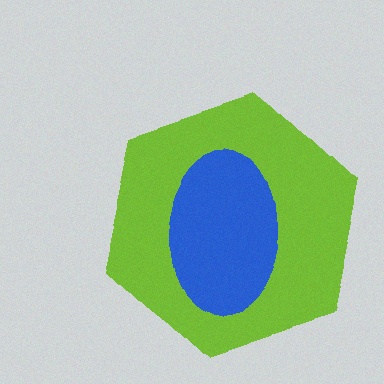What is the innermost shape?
The blue ellipse.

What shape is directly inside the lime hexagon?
The blue ellipse.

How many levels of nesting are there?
2.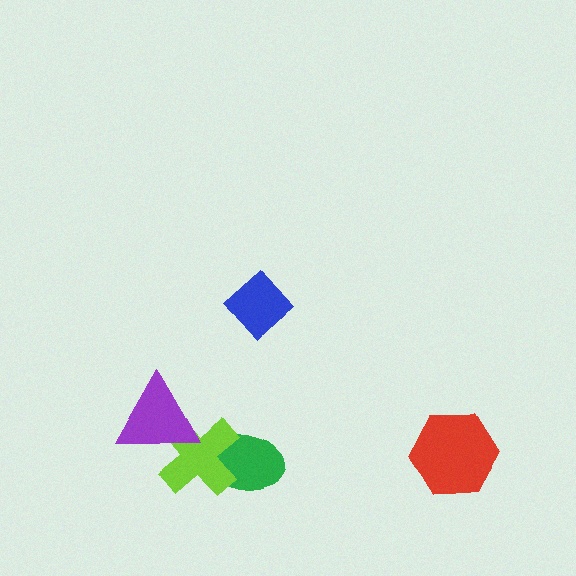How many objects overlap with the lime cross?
2 objects overlap with the lime cross.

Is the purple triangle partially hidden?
No, no other shape covers it.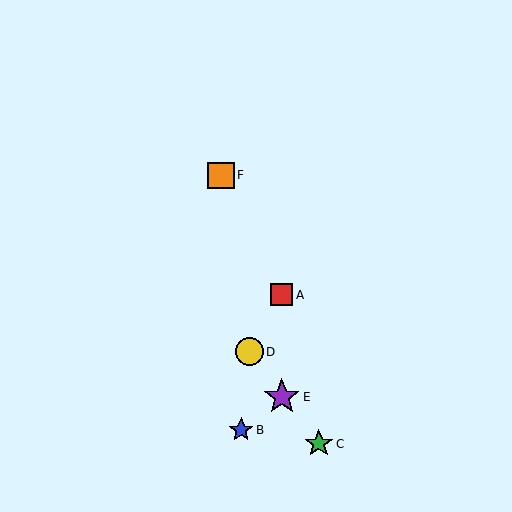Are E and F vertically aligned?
No, E is at x≈282 and F is at x≈221.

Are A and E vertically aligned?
Yes, both are at x≈282.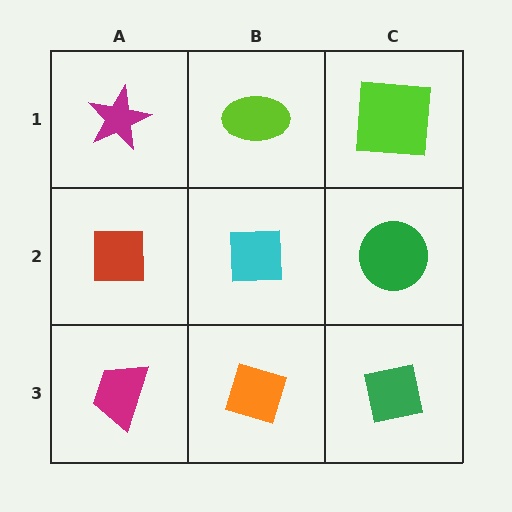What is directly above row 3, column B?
A cyan square.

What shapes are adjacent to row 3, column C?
A green circle (row 2, column C), an orange diamond (row 3, column B).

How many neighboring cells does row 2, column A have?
3.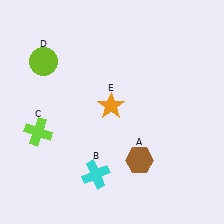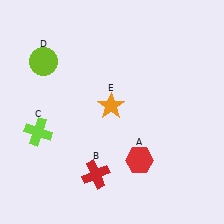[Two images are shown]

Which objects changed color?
A changed from brown to red. B changed from cyan to red.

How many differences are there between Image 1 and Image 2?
There are 2 differences between the two images.